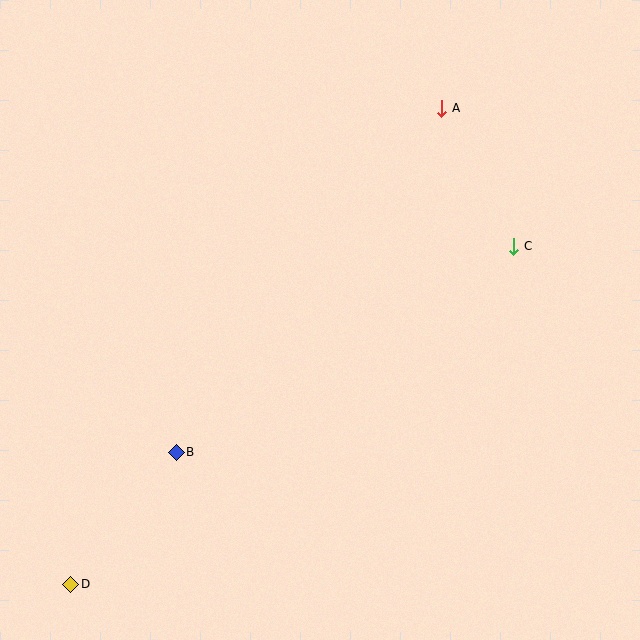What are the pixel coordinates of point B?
Point B is at (176, 452).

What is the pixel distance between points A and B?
The distance between A and B is 435 pixels.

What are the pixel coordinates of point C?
Point C is at (514, 246).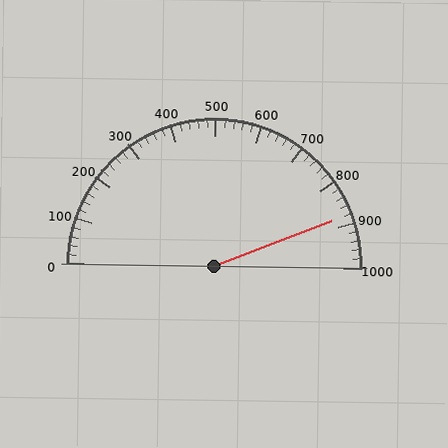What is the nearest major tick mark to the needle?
The nearest major tick mark is 900.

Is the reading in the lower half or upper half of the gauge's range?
The reading is in the upper half of the range (0 to 1000).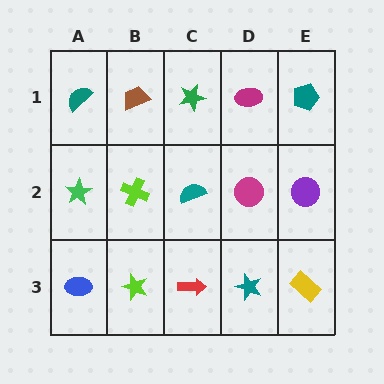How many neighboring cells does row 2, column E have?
3.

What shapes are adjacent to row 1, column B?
A lime cross (row 2, column B), a teal semicircle (row 1, column A), a green star (row 1, column C).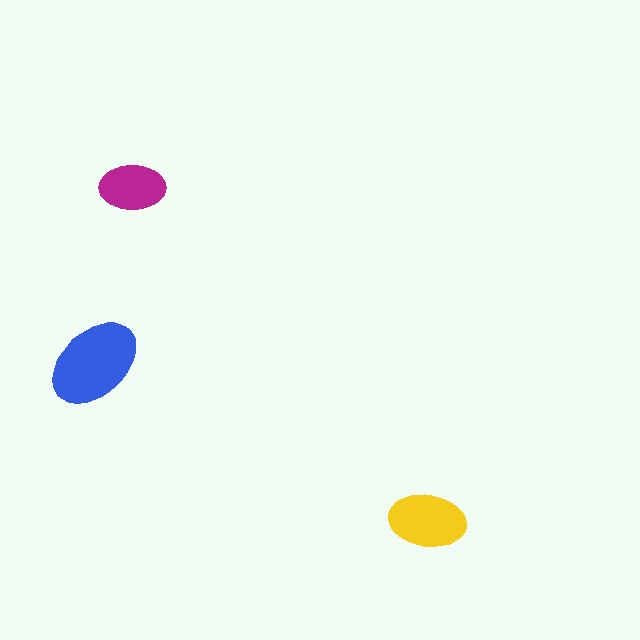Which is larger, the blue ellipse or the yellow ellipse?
The blue one.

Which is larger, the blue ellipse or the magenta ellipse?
The blue one.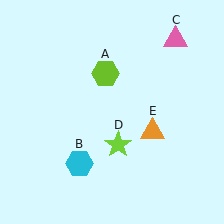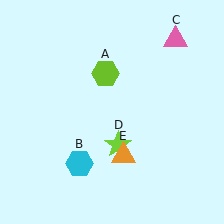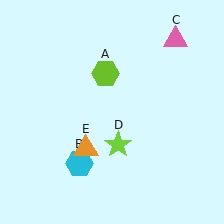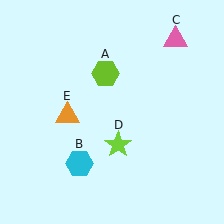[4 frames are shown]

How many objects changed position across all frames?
1 object changed position: orange triangle (object E).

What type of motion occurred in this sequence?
The orange triangle (object E) rotated clockwise around the center of the scene.